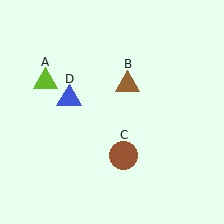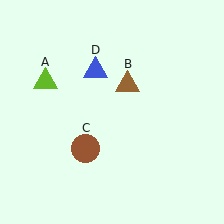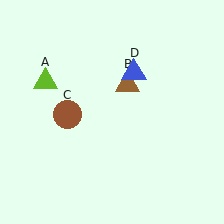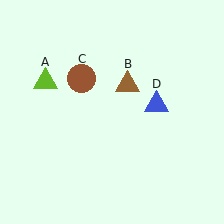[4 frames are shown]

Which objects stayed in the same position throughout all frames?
Lime triangle (object A) and brown triangle (object B) remained stationary.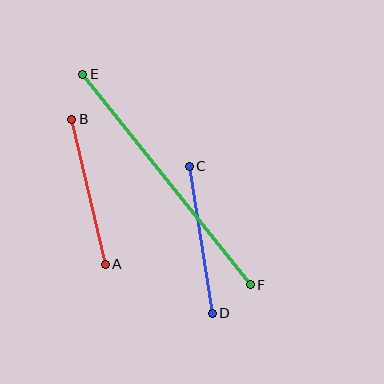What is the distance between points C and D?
The distance is approximately 149 pixels.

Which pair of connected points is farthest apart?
Points E and F are farthest apart.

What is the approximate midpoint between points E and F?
The midpoint is at approximately (167, 179) pixels.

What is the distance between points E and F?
The distance is approximately 269 pixels.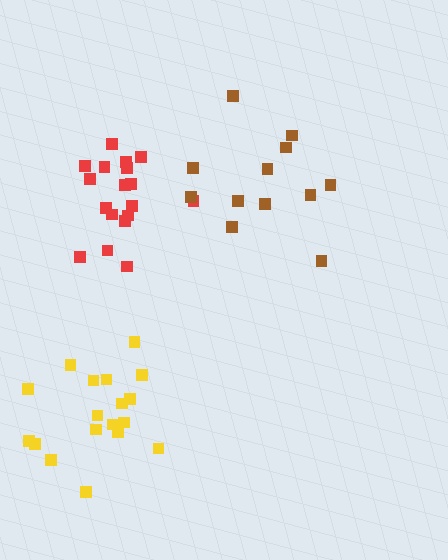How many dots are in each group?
Group 1: 18 dots, Group 2: 12 dots, Group 3: 18 dots (48 total).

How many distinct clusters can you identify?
There are 3 distinct clusters.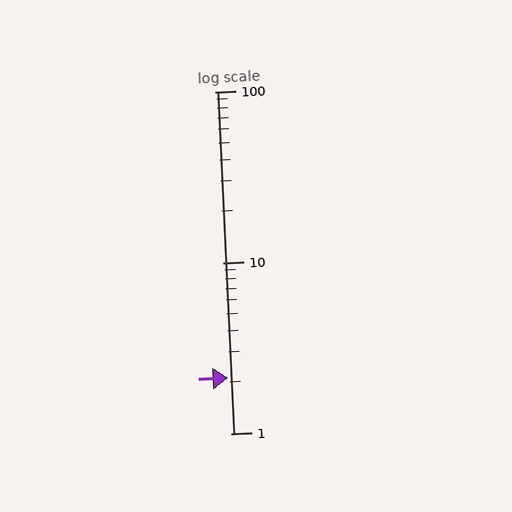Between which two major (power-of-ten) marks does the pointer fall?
The pointer is between 1 and 10.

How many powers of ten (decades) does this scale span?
The scale spans 2 decades, from 1 to 100.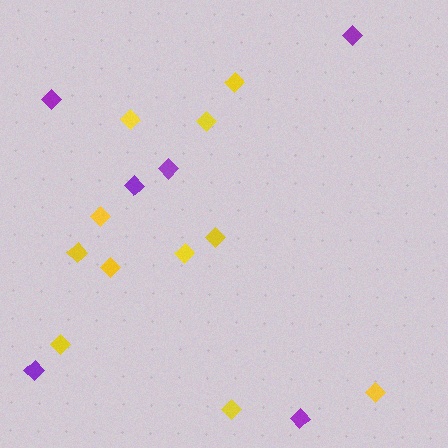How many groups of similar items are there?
There are 2 groups: one group of purple diamonds (6) and one group of yellow diamonds (11).